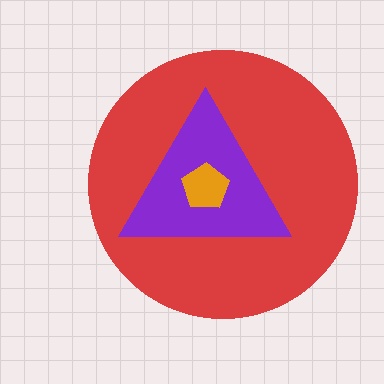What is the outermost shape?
The red circle.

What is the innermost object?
The orange pentagon.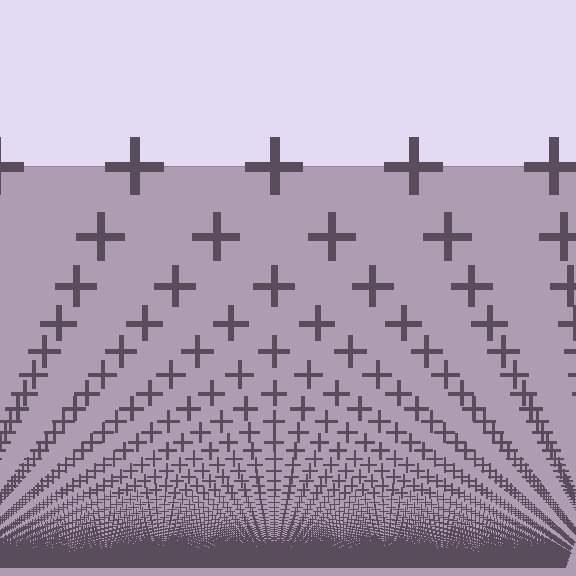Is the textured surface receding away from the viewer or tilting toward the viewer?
The surface appears to tilt toward the viewer. Texture elements get larger and sparser toward the top.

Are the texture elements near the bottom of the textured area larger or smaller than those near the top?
Smaller. The gradient is inverted — elements near the bottom are smaller and denser.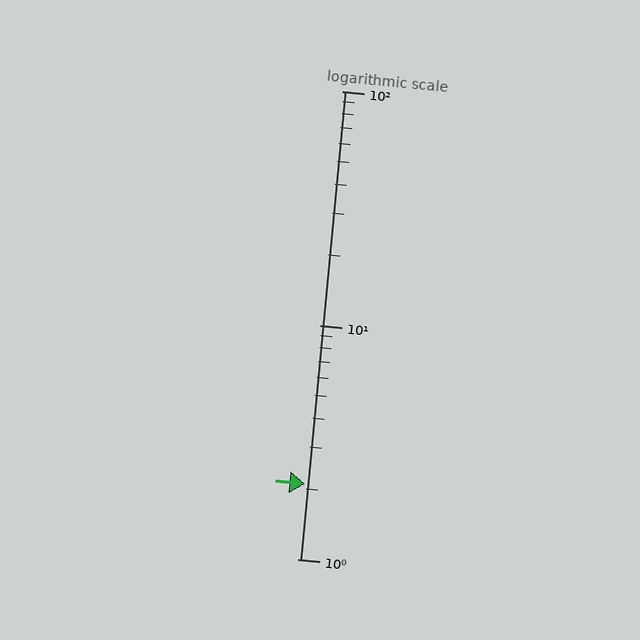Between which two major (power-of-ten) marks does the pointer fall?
The pointer is between 1 and 10.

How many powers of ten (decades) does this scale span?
The scale spans 2 decades, from 1 to 100.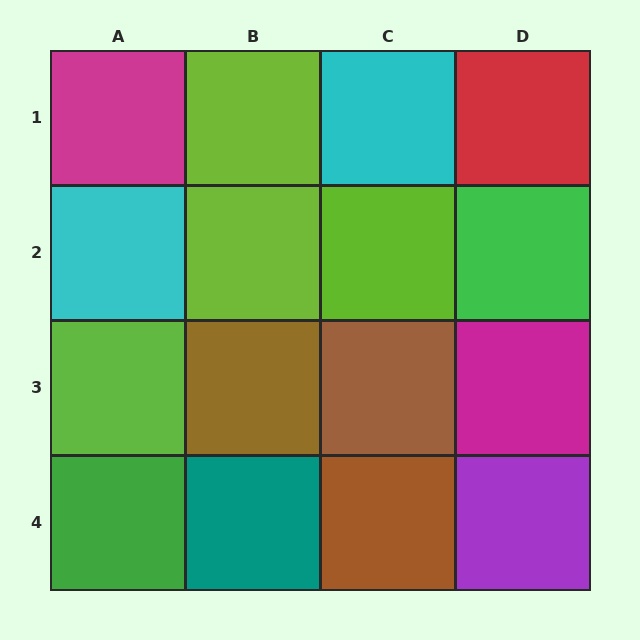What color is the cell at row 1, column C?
Cyan.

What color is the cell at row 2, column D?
Green.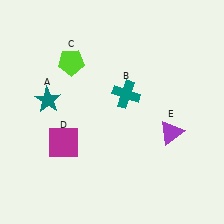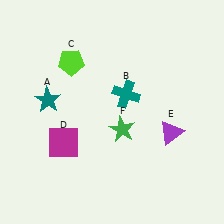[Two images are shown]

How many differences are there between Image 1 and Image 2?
There is 1 difference between the two images.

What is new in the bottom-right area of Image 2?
A green star (F) was added in the bottom-right area of Image 2.